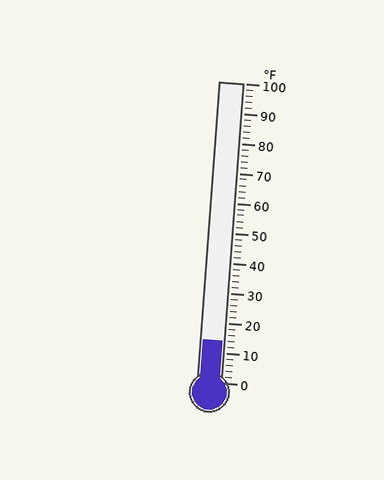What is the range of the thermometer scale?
The thermometer scale ranges from 0°F to 100°F.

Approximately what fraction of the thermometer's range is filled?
The thermometer is filled to approximately 15% of its range.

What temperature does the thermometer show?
The thermometer shows approximately 14°F.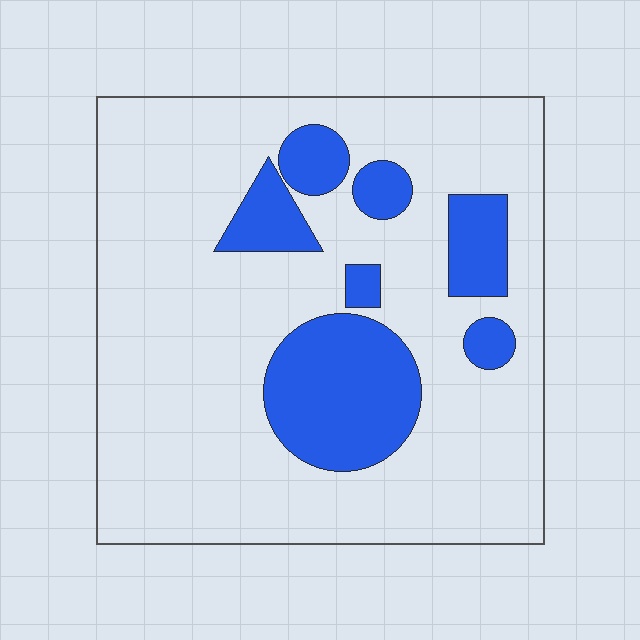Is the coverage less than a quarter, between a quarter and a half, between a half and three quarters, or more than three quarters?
Less than a quarter.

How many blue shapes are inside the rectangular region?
7.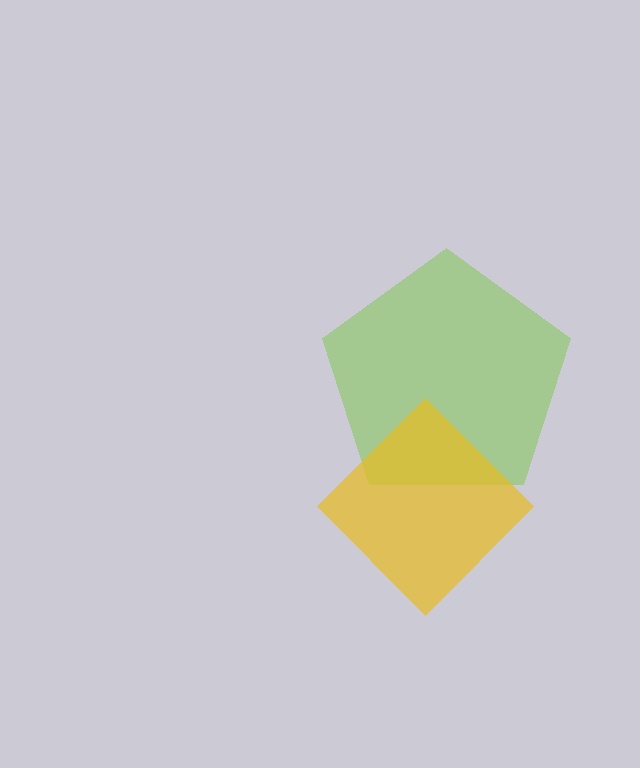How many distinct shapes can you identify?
There are 2 distinct shapes: a lime pentagon, a yellow diamond.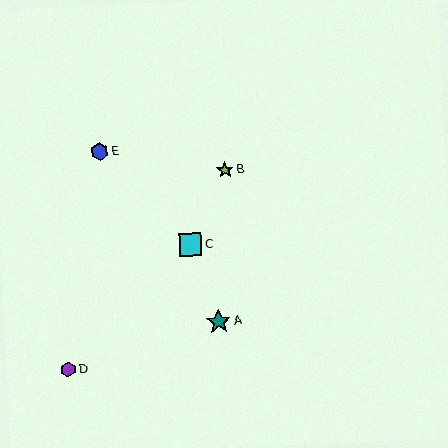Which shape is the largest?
The teal star (labeled A) is the largest.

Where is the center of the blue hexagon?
The center of the blue hexagon is at (100, 152).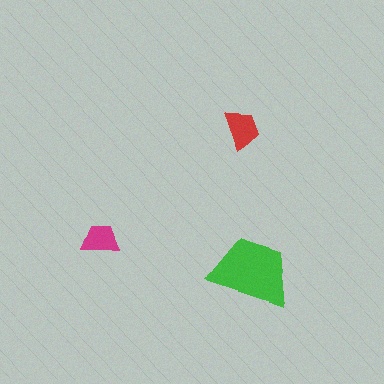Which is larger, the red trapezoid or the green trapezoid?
The green one.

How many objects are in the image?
There are 3 objects in the image.